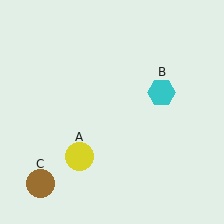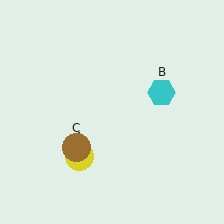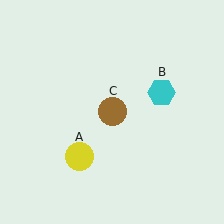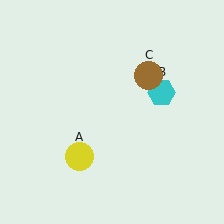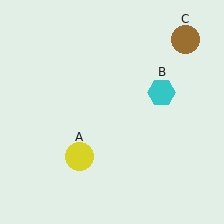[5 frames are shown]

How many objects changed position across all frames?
1 object changed position: brown circle (object C).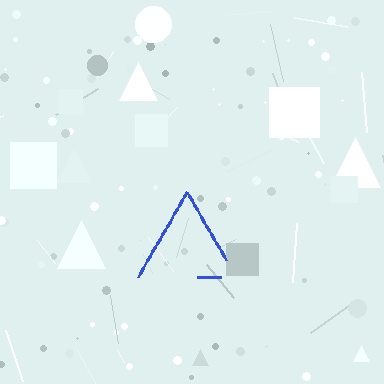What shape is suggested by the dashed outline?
The dashed outline suggests a triangle.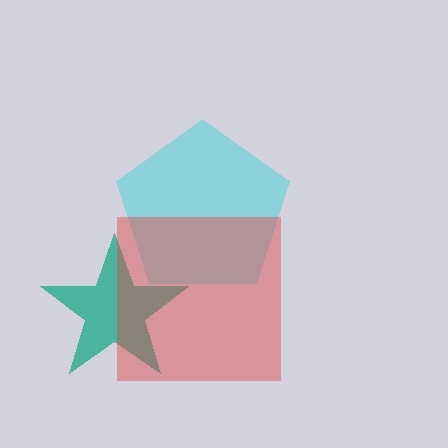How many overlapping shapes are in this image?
There are 3 overlapping shapes in the image.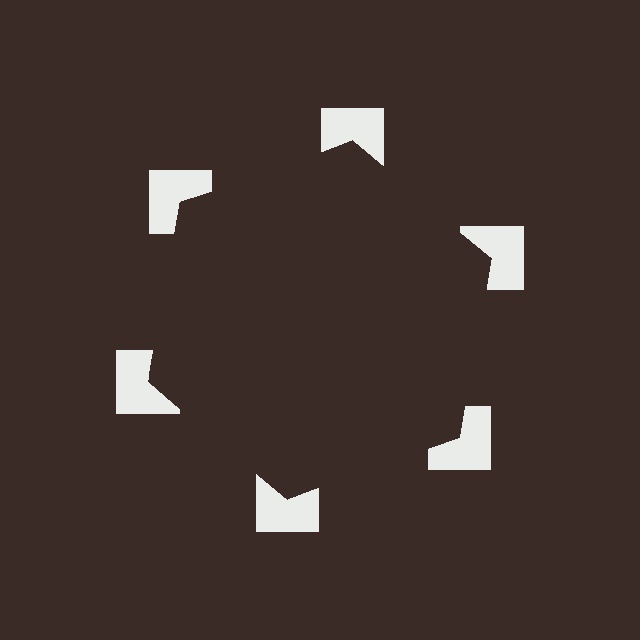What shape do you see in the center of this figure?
An illusory hexagon — its edges are inferred from the aligned wedge cuts in the notched squares, not physically drawn.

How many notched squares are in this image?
There are 6 — one at each vertex of the illusory hexagon.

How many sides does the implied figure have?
6 sides.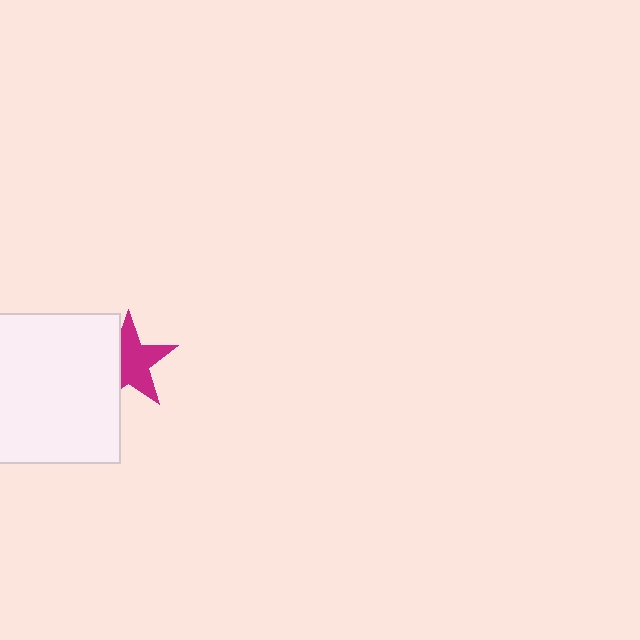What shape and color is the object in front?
The object in front is a white square.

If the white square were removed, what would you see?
You would see the complete magenta star.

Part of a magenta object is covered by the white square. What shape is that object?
It is a star.